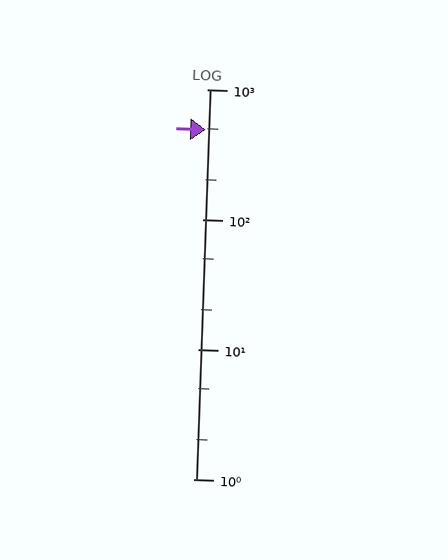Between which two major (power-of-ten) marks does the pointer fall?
The pointer is between 100 and 1000.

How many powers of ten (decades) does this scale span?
The scale spans 3 decades, from 1 to 1000.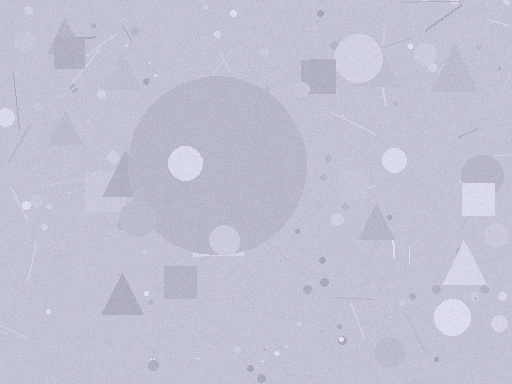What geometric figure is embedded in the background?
A circle is embedded in the background.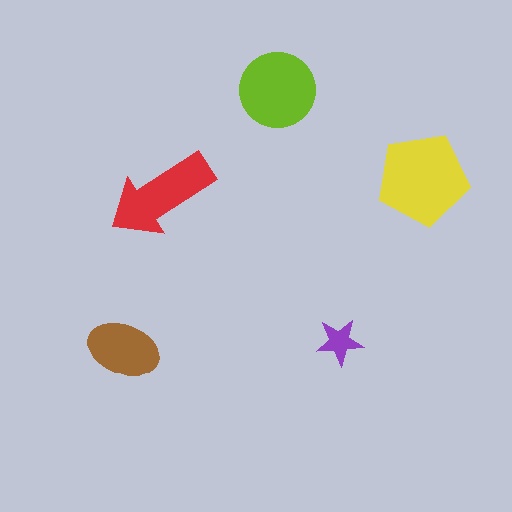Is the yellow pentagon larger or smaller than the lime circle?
Larger.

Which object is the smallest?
The purple star.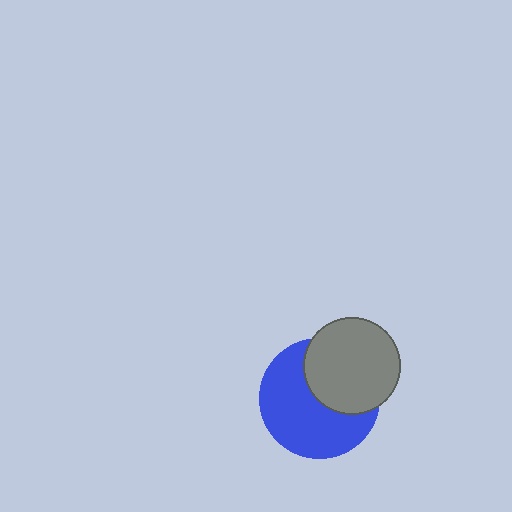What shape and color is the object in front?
The object in front is a gray circle.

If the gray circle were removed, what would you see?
You would see the complete blue circle.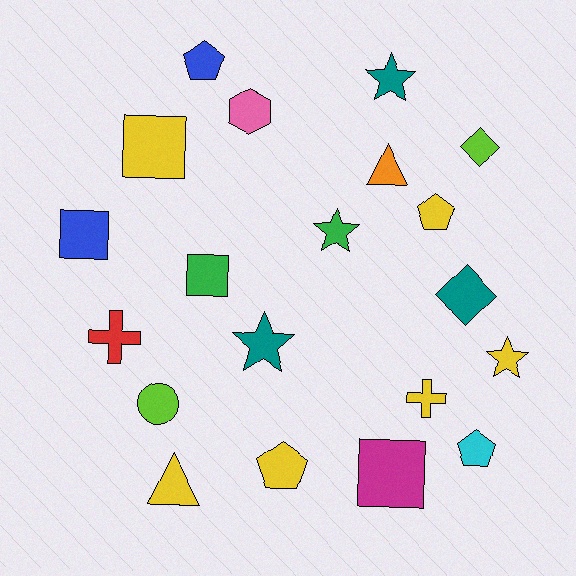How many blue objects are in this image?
There are 2 blue objects.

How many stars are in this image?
There are 4 stars.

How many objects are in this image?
There are 20 objects.